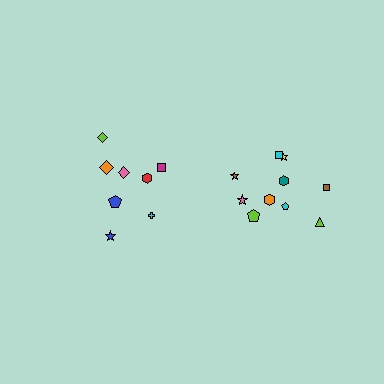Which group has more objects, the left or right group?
The right group.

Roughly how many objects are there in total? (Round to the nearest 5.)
Roughly 20 objects in total.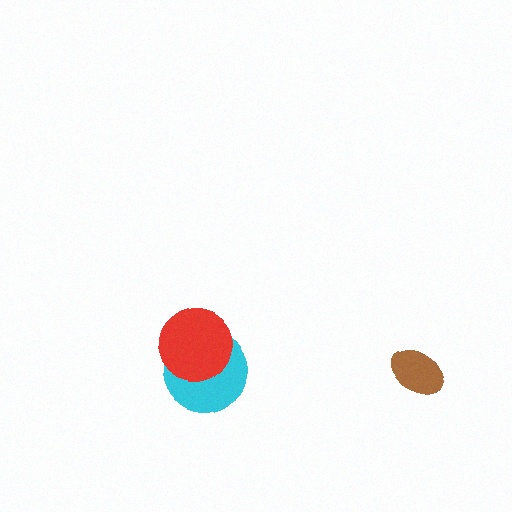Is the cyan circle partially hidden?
Yes, it is partially covered by another shape.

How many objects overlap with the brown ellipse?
0 objects overlap with the brown ellipse.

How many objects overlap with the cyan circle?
1 object overlaps with the cyan circle.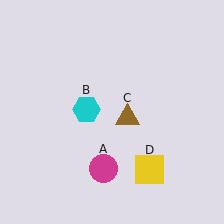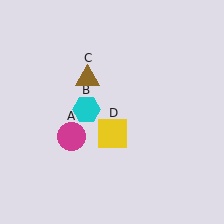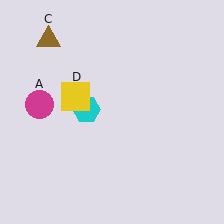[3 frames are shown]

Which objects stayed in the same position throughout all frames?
Cyan hexagon (object B) remained stationary.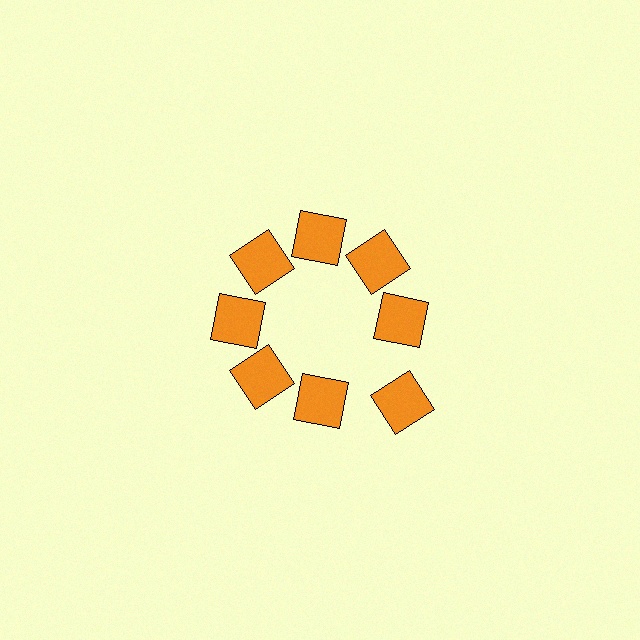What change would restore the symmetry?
The symmetry would be restored by moving it inward, back onto the ring so that all 8 squares sit at equal angles and equal distance from the center.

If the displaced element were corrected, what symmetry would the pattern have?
It would have 8-fold rotational symmetry — the pattern would map onto itself every 45 degrees.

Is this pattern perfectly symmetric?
No. The 8 orange squares are arranged in a ring, but one element near the 4 o'clock position is pushed outward from the center, breaking the 8-fold rotational symmetry.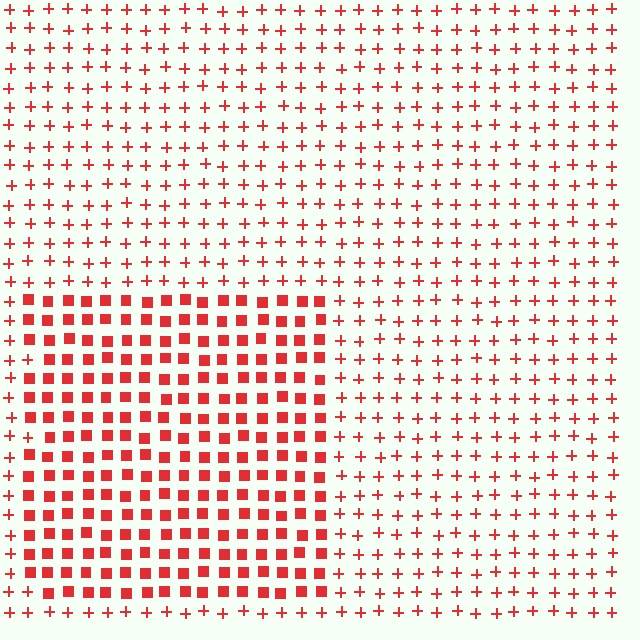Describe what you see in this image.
The image is filled with small red elements arranged in a uniform grid. A rectangle-shaped region contains squares, while the surrounding area contains plus signs. The boundary is defined purely by the change in element shape.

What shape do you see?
I see a rectangle.